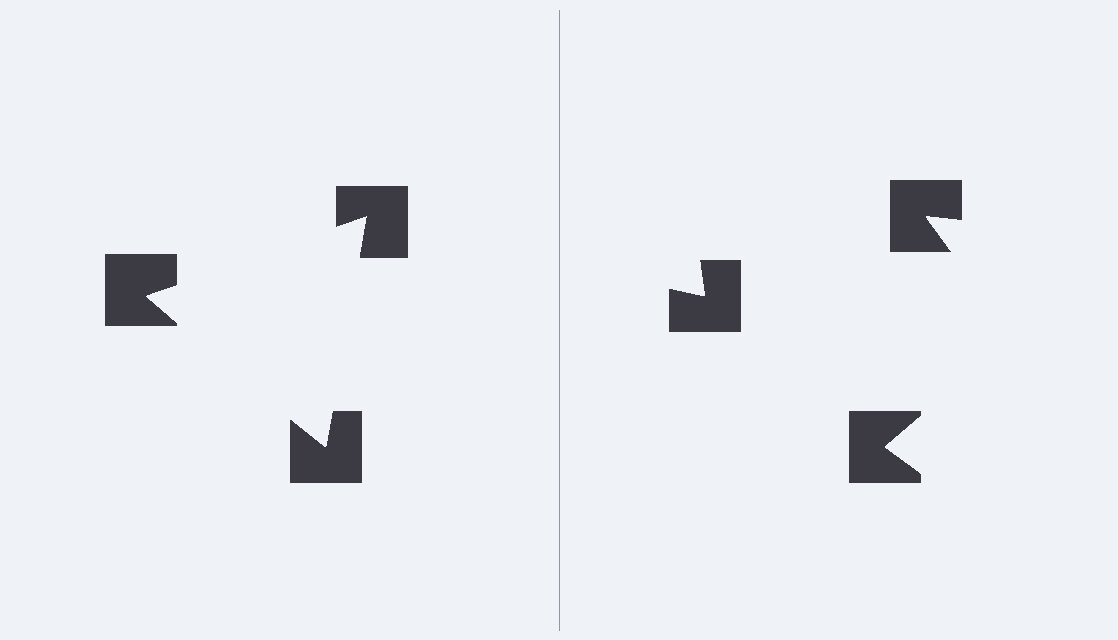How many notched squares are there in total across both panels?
6 — 3 on each side.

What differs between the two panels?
The notched squares are positioned identically on both sides; only the wedge orientations differ. On the left they align to a triangle; on the right they are misaligned.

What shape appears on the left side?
An illusory triangle.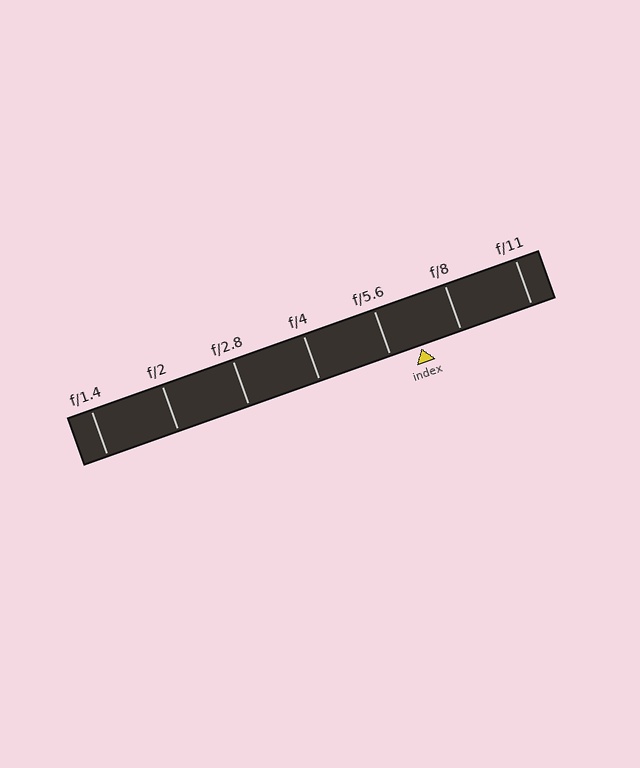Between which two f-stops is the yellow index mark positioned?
The index mark is between f/5.6 and f/8.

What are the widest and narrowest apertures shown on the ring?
The widest aperture shown is f/1.4 and the narrowest is f/11.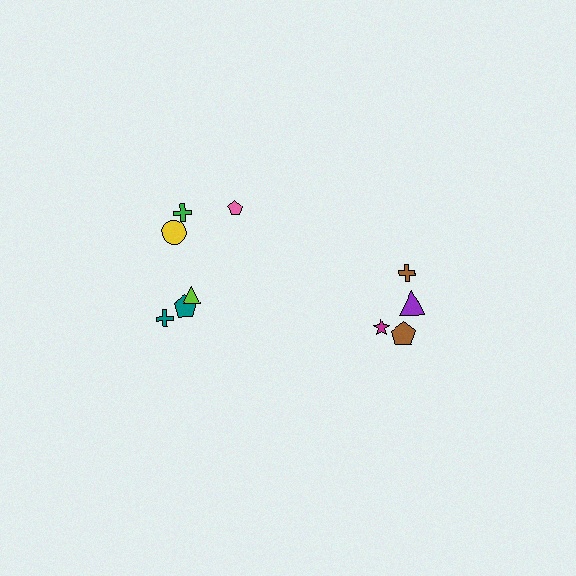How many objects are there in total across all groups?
There are 10 objects.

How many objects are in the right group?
There are 4 objects.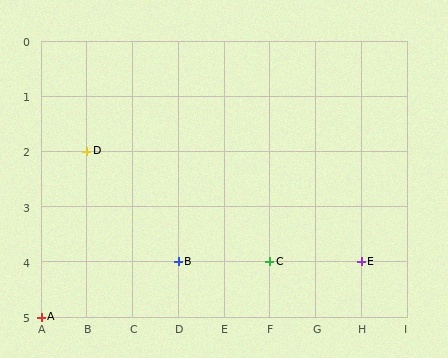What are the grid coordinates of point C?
Point C is at grid coordinates (F, 4).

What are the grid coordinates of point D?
Point D is at grid coordinates (B, 2).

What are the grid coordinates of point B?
Point B is at grid coordinates (D, 4).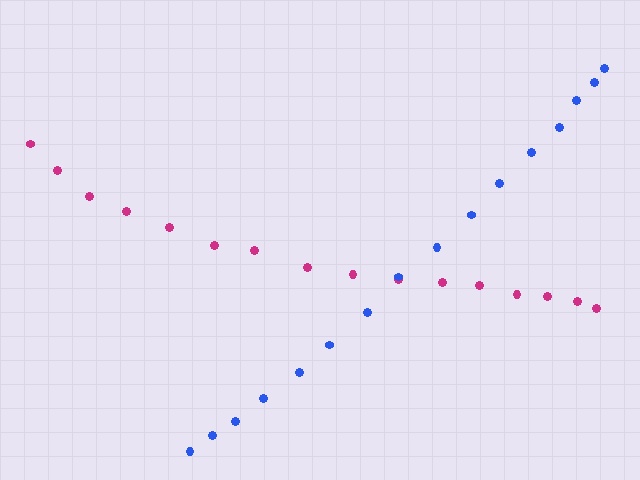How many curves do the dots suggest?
There are 2 distinct paths.